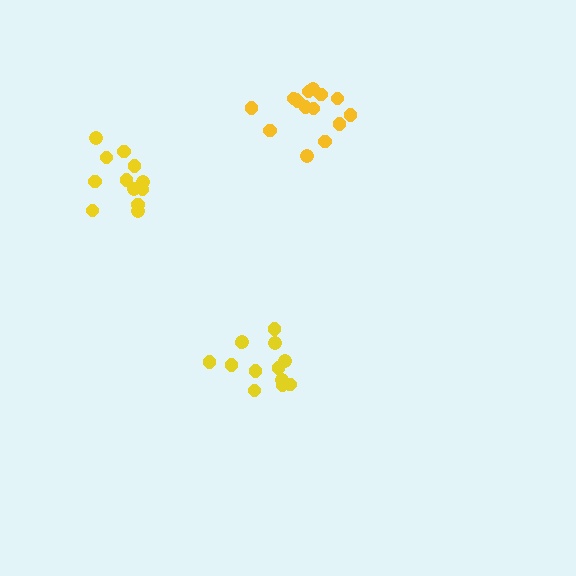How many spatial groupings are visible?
There are 3 spatial groupings.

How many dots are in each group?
Group 1: 15 dots, Group 2: 12 dots, Group 3: 13 dots (40 total).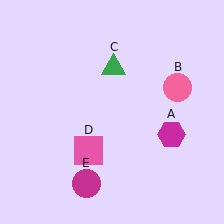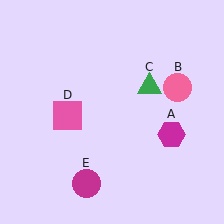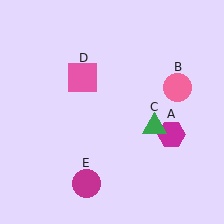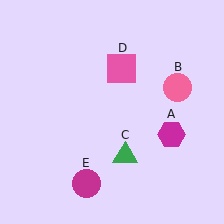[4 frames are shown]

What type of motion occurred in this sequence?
The green triangle (object C), pink square (object D) rotated clockwise around the center of the scene.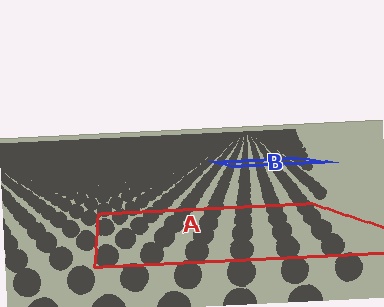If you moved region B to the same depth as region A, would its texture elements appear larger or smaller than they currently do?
They would appear larger. At a closer depth, the same texture elements are projected at a bigger on-screen size.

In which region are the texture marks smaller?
The texture marks are smaller in region B, because it is farther away.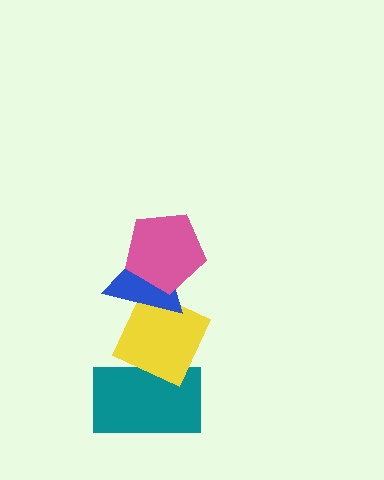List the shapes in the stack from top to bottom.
From top to bottom: the pink pentagon, the blue triangle, the yellow diamond, the teal rectangle.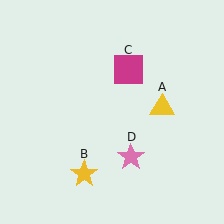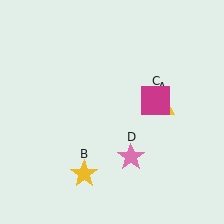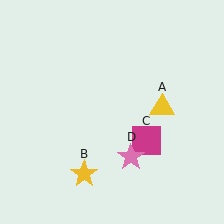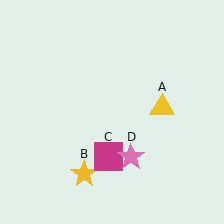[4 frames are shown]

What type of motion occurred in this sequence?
The magenta square (object C) rotated clockwise around the center of the scene.